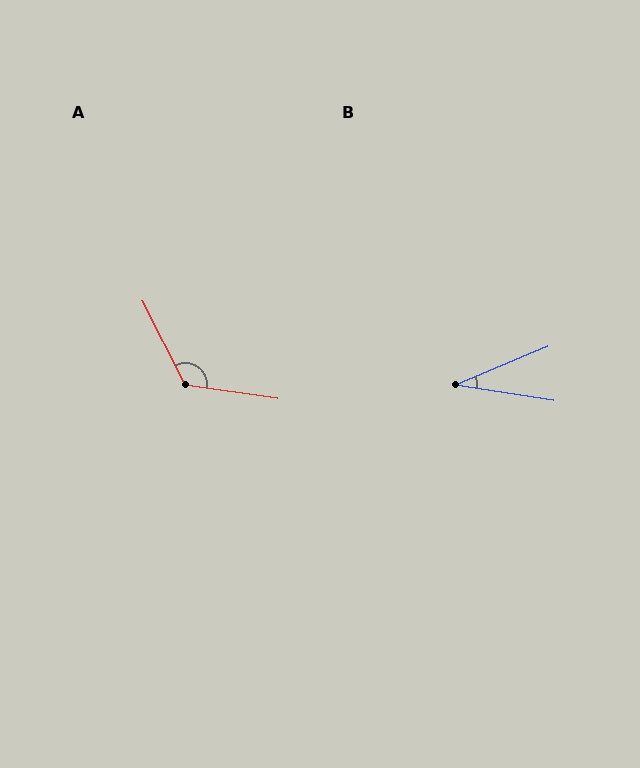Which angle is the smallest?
B, at approximately 31 degrees.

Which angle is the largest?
A, at approximately 125 degrees.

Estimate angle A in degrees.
Approximately 125 degrees.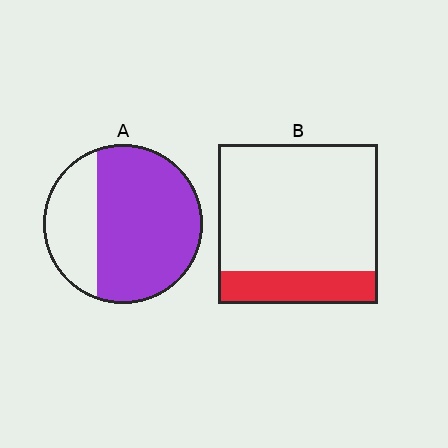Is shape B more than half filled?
No.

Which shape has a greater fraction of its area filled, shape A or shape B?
Shape A.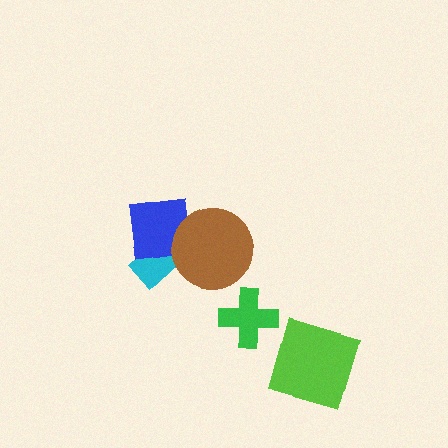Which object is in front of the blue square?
The brown circle is in front of the blue square.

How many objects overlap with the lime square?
0 objects overlap with the lime square.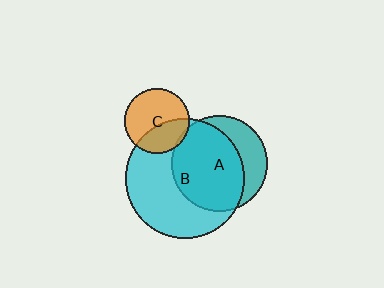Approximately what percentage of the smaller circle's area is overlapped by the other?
Approximately 70%.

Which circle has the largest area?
Circle B (cyan).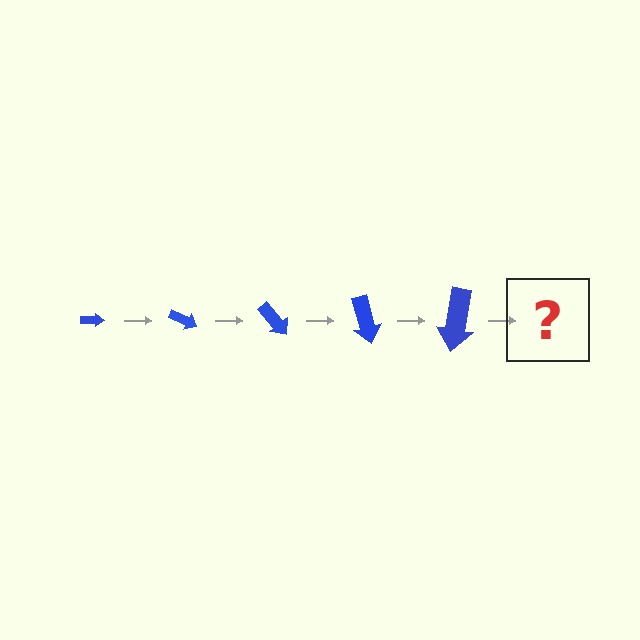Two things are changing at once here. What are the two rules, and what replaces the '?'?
The two rules are that the arrow grows larger each step and it rotates 25 degrees each step. The '?' should be an arrow, larger than the previous one and rotated 125 degrees from the start.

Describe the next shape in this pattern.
It should be an arrow, larger than the previous one and rotated 125 degrees from the start.